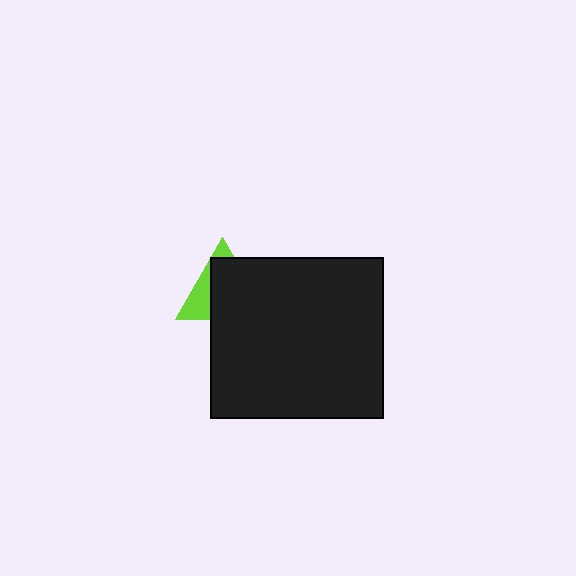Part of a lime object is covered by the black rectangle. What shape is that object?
It is a triangle.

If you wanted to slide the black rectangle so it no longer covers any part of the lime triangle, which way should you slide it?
Slide it toward the lower-right — that is the most direct way to separate the two shapes.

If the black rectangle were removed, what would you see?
You would see the complete lime triangle.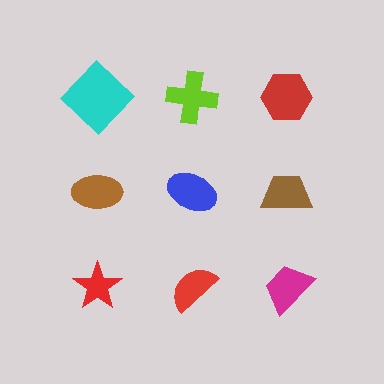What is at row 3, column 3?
A magenta trapezoid.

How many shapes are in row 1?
3 shapes.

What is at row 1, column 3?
A red hexagon.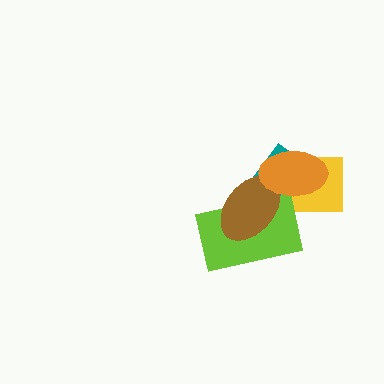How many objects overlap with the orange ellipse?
4 objects overlap with the orange ellipse.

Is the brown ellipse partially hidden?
Yes, it is partially covered by another shape.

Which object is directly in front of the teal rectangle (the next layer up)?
The lime rectangle is directly in front of the teal rectangle.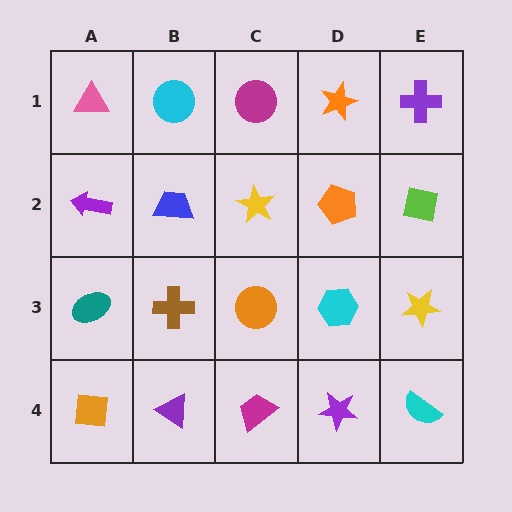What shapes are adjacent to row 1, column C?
A yellow star (row 2, column C), a cyan circle (row 1, column B), an orange star (row 1, column D).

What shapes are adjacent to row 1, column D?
An orange pentagon (row 2, column D), a magenta circle (row 1, column C), a purple cross (row 1, column E).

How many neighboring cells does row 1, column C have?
3.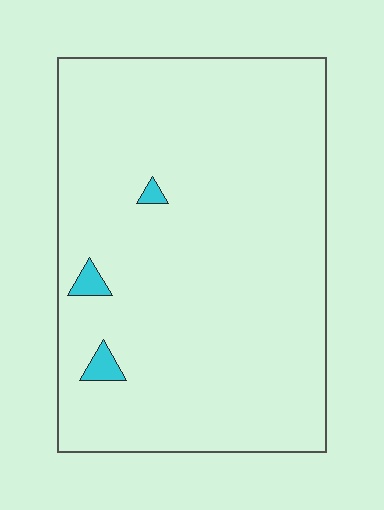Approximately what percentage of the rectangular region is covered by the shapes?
Approximately 0%.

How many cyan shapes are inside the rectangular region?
3.